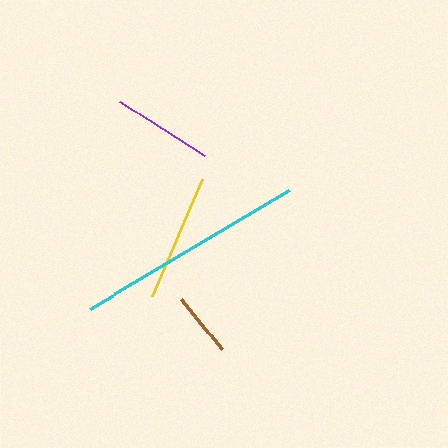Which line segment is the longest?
The cyan line is the longest at approximately 231 pixels.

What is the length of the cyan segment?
The cyan segment is approximately 231 pixels long.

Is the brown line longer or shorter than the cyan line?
The cyan line is longer than the brown line.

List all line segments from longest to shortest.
From longest to shortest: cyan, yellow, purple, brown.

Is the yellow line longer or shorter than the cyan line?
The cyan line is longer than the yellow line.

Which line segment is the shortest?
The brown line is the shortest at approximately 64 pixels.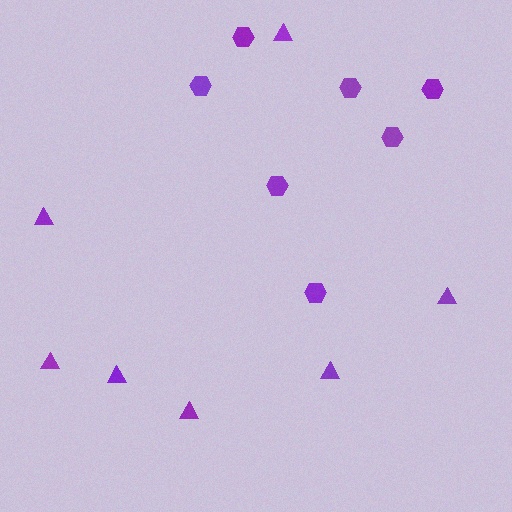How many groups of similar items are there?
There are 2 groups: one group of triangles (7) and one group of hexagons (7).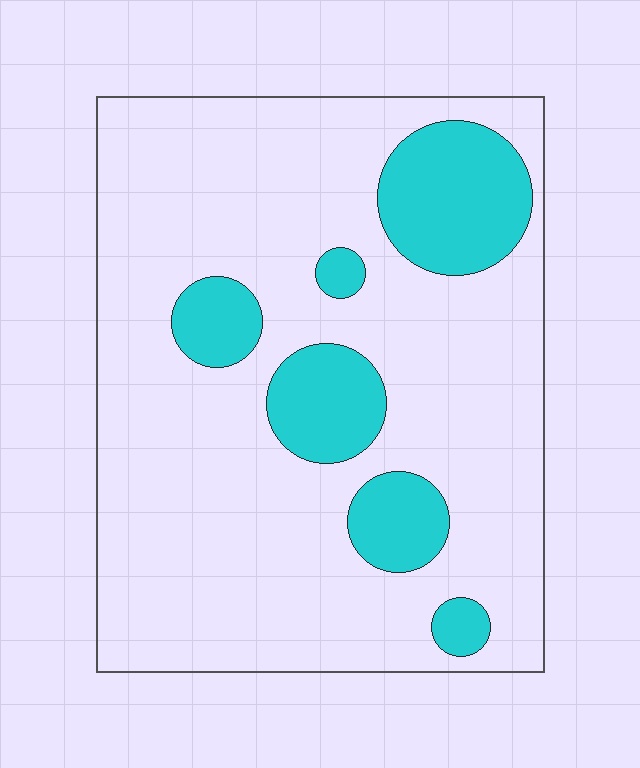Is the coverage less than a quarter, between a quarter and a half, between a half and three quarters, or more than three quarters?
Less than a quarter.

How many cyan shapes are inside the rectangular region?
6.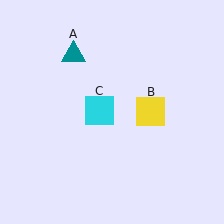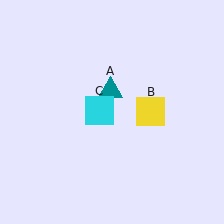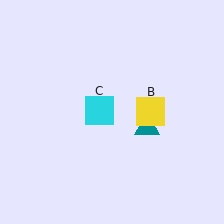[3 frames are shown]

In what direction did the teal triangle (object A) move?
The teal triangle (object A) moved down and to the right.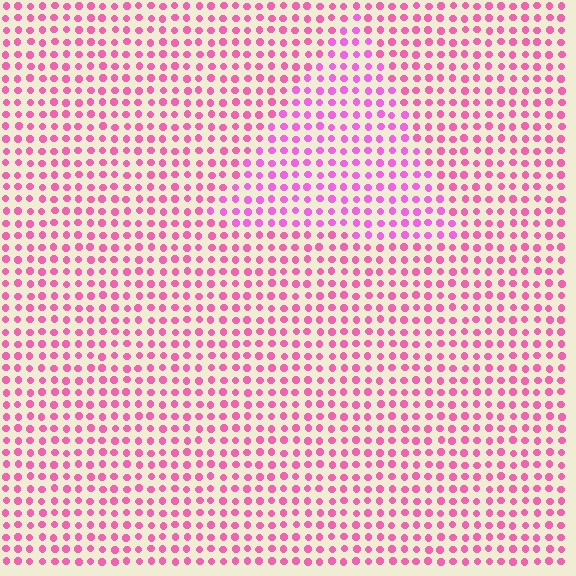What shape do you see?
I see a triangle.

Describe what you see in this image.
The image is filled with small pink elements in a uniform arrangement. A triangle-shaped region is visible where the elements are tinted to a slightly different hue, forming a subtle color boundary.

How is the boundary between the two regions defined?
The boundary is defined purely by a slight shift in hue (about 21 degrees). Spacing, size, and orientation are identical on both sides.